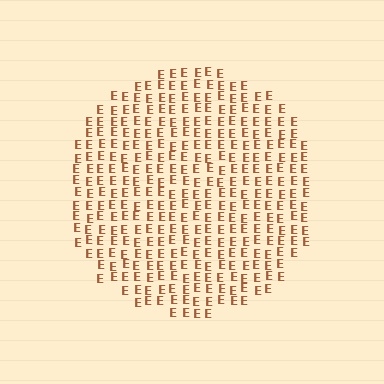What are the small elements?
The small elements are letter E's.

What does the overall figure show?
The overall figure shows a circle.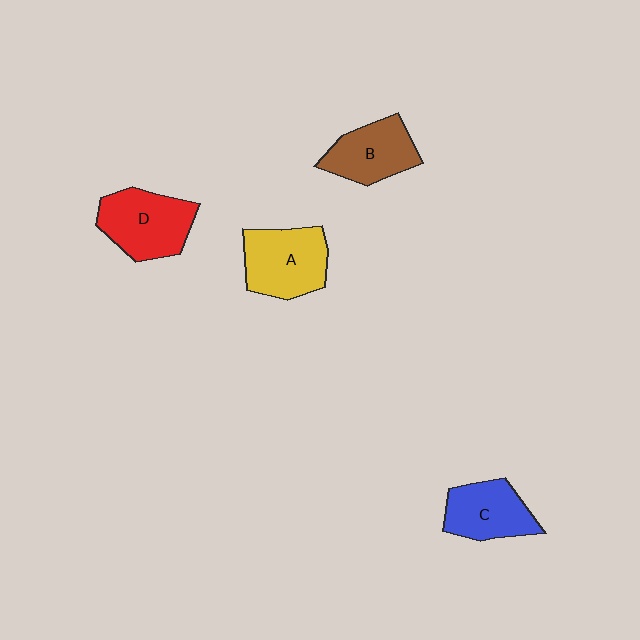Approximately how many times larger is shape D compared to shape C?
Approximately 1.2 times.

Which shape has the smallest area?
Shape C (blue).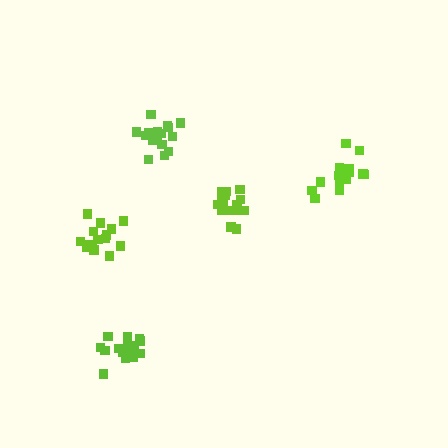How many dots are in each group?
Group 1: 17 dots, Group 2: 18 dots, Group 3: 17 dots, Group 4: 19 dots, Group 5: 16 dots (87 total).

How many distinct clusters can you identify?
There are 5 distinct clusters.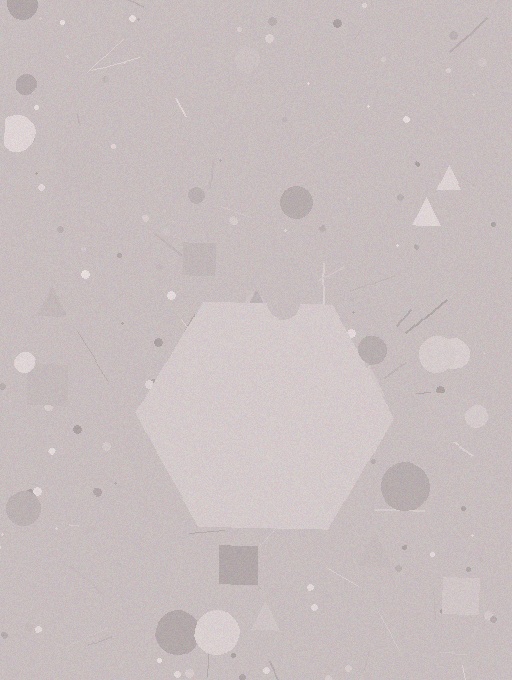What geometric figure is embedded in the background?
A hexagon is embedded in the background.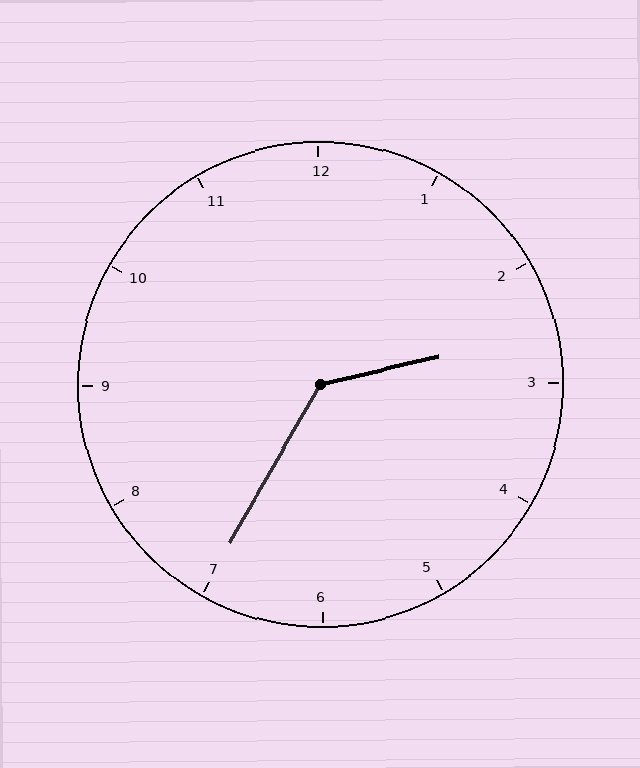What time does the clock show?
2:35.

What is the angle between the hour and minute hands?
Approximately 132 degrees.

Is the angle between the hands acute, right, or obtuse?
It is obtuse.